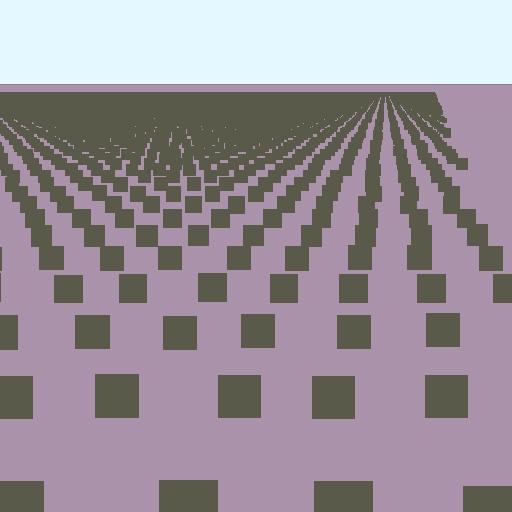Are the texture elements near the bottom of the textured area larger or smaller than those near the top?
Larger. Near the bottom, elements are closer to the viewer and appear at a bigger on-screen size.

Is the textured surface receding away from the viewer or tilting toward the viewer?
The surface is receding away from the viewer. Texture elements get smaller and denser toward the top.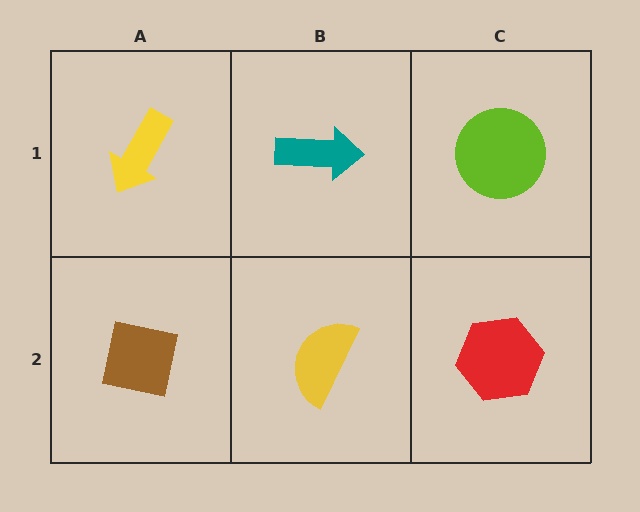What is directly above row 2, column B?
A teal arrow.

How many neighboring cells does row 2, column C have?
2.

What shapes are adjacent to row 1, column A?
A brown square (row 2, column A), a teal arrow (row 1, column B).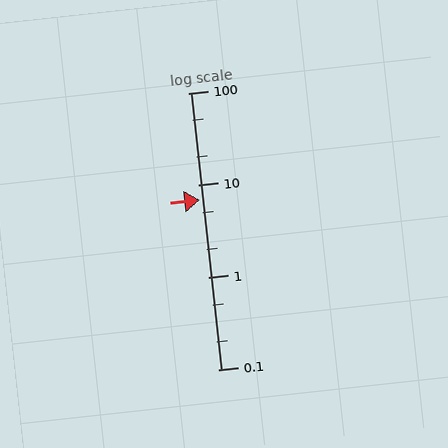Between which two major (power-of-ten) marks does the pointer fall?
The pointer is between 1 and 10.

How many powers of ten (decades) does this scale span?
The scale spans 3 decades, from 0.1 to 100.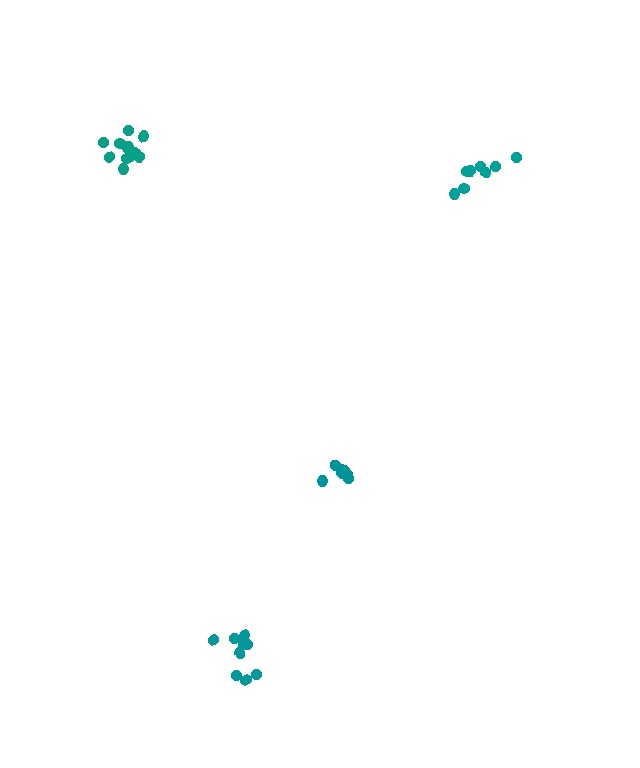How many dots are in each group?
Group 1: 9 dots, Group 2: 13 dots, Group 3: 8 dots, Group 4: 9 dots (39 total).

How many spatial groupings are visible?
There are 4 spatial groupings.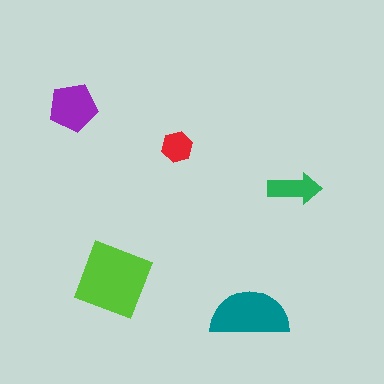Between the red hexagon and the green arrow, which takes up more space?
The green arrow.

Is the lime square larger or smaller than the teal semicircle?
Larger.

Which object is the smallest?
The red hexagon.